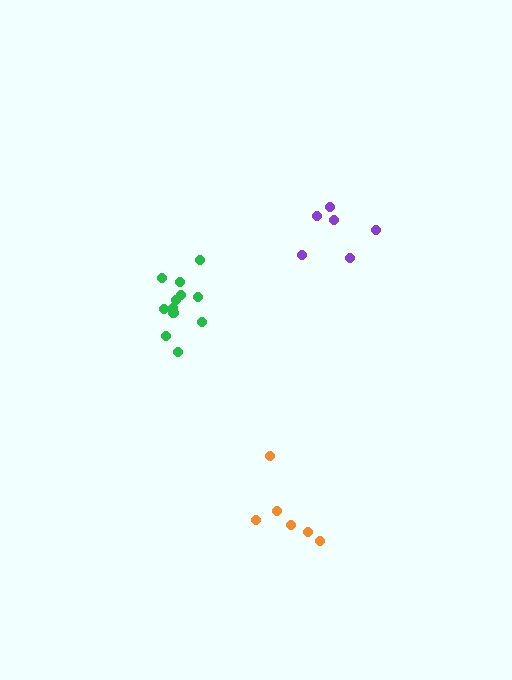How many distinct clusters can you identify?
There are 3 distinct clusters.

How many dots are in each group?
Group 1: 6 dots, Group 2: 12 dots, Group 3: 6 dots (24 total).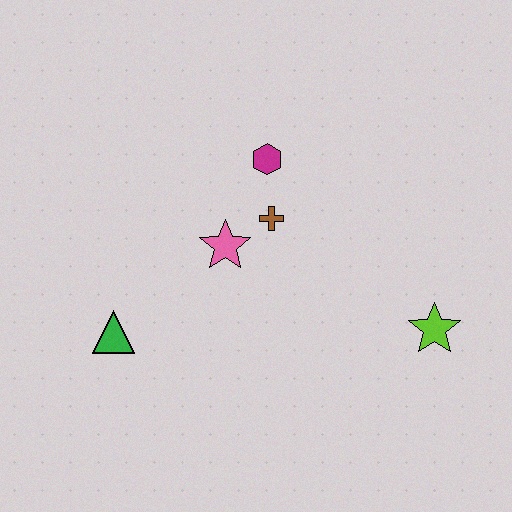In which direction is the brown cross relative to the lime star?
The brown cross is to the left of the lime star.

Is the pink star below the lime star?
No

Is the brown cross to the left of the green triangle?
No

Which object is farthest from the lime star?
The green triangle is farthest from the lime star.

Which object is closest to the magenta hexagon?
The brown cross is closest to the magenta hexagon.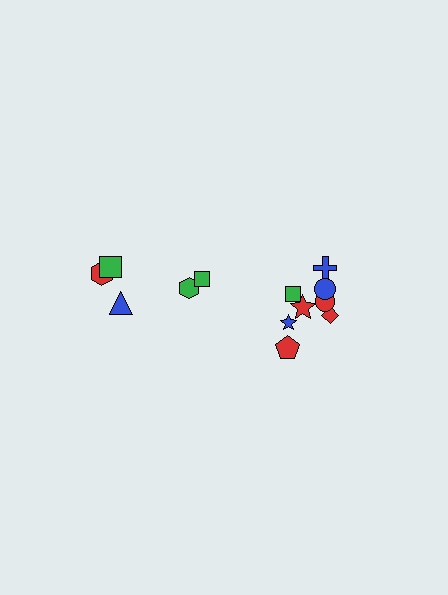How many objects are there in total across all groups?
There are 13 objects.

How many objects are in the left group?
There are 5 objects.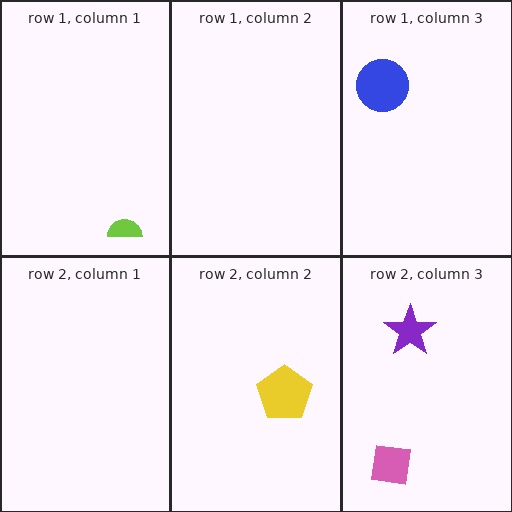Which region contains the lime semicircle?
The row 1, column 1 region.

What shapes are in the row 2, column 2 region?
The yellow pentagon.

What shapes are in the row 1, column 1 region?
The lime semicircle.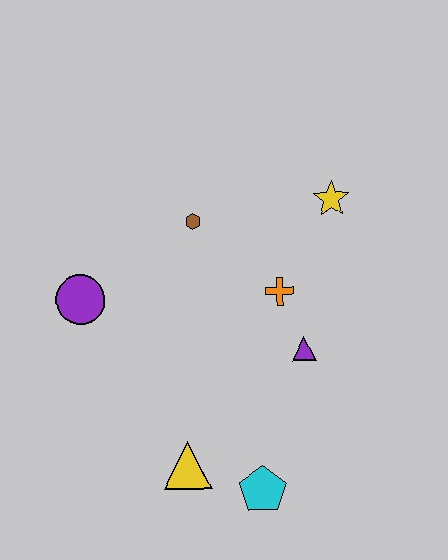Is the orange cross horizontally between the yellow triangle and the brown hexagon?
No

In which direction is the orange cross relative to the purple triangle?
The orange cross is above the purple triangle.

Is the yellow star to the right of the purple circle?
Yes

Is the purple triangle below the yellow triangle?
No